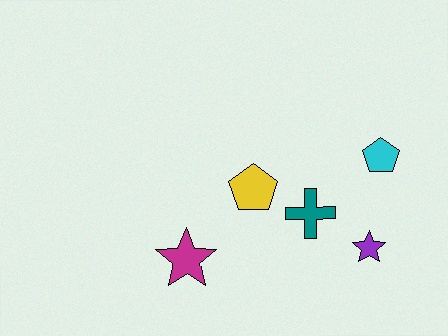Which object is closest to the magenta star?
The yellow pentagon is closest to the magenta star.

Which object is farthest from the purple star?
The magenta star is farthest from the purple star.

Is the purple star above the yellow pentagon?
No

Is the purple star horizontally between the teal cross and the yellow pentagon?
No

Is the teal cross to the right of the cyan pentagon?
No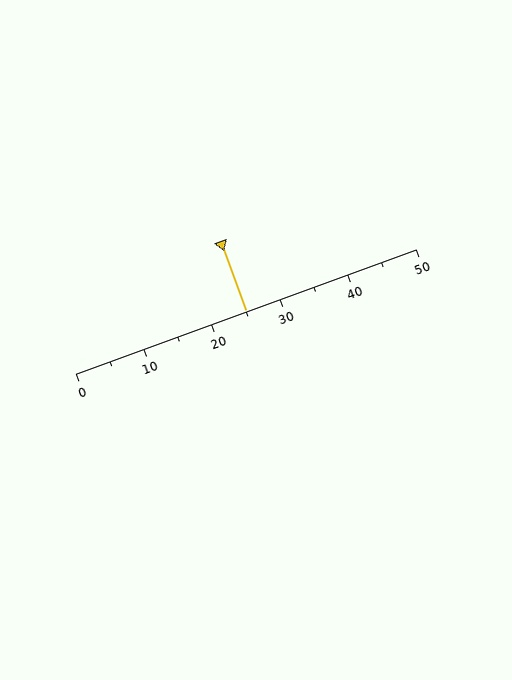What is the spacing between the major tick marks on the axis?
The major ticks are spaced 10 apart.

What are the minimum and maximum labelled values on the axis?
The axis runs from 0 to 50.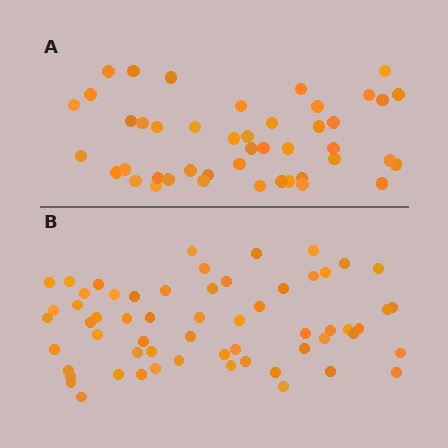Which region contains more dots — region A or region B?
Region B (the bottom region) has more dots.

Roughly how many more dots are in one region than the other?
Region B has approximately 15 more dots than region A.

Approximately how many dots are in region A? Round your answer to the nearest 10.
About 40 dots. (The exact count is 45, which rounds to 40.)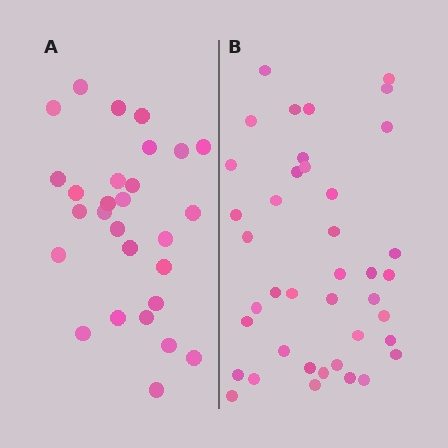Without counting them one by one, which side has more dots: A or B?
Region B (the right region) has more dots.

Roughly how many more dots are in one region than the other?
Region B has roughly 12 or so more dots than region A.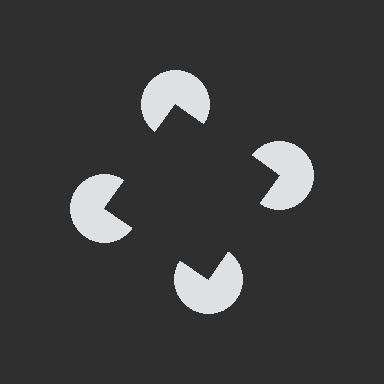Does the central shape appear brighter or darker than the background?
It typically appears slightly darker than the background, even though no actual brightness change is drawn.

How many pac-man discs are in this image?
There are 4 — one at each vertex of the illusory square.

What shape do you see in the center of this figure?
An illusory square — its edges are inferred from the aligned wedge cuts in the pac-man discs, not physically drawn.